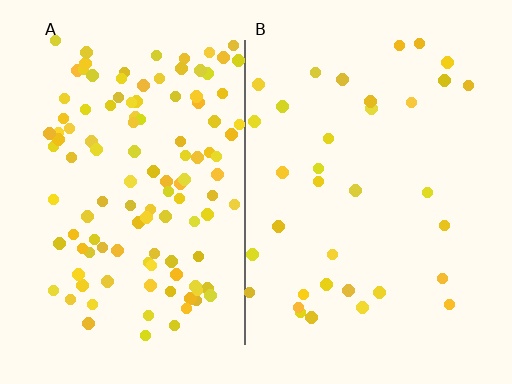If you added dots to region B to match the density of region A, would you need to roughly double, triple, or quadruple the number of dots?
Approximately triple.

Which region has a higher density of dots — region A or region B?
A (the left).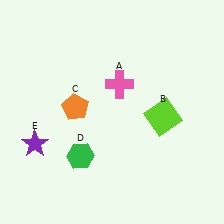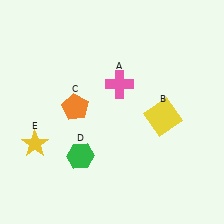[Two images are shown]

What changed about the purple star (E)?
In Image 1, E is purple. In Image 2, it changed to yellow.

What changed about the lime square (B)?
In Image 1, B is lime. In Image 2, it changed to yellow.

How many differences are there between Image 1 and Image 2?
There are 2 differences between the two images.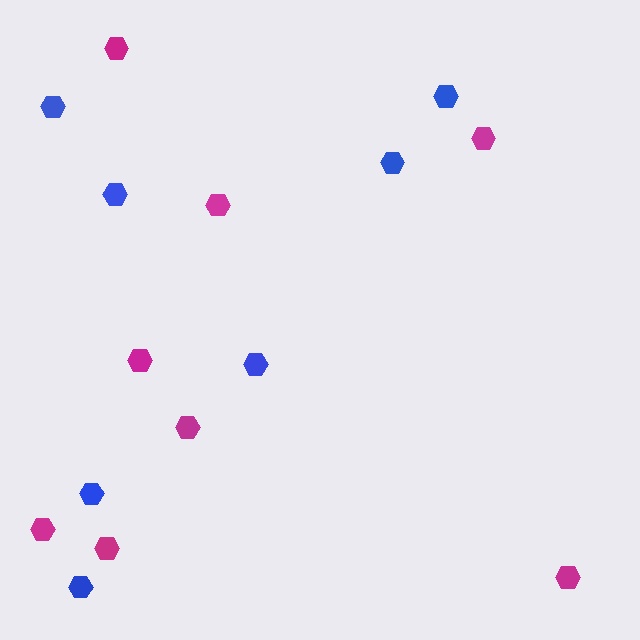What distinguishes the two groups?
There are 2 groups: one group of magenta hexagons (8) and one group of blue hexagons (7).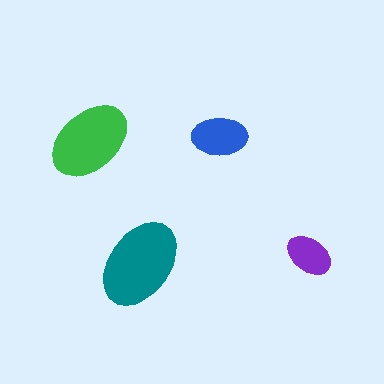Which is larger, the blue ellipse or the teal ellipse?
The teal one.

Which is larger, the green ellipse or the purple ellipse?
The green one.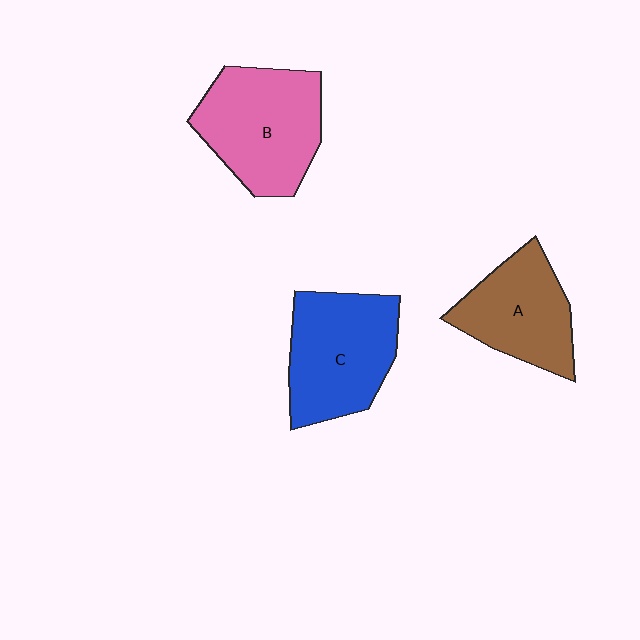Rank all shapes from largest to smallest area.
From largest to smallest: B (pink), C (blue), A (brown).